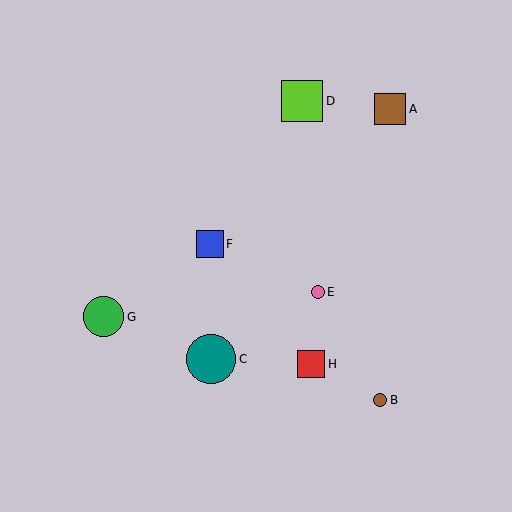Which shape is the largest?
The teal circle (labeled C) is the largest.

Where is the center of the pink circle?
The center of the pink circle is at (318, 292).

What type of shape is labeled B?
Shape B is a brown circle.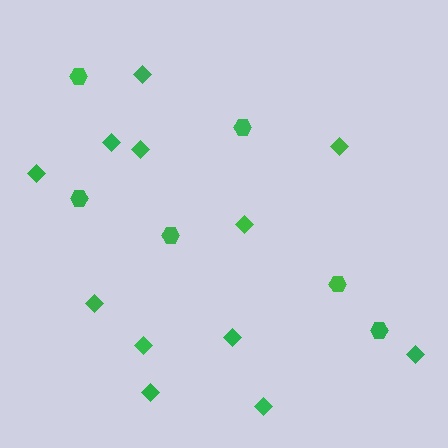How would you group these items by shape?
There are 2 groups: one group of diamonds (12) and one group of hexagons (6).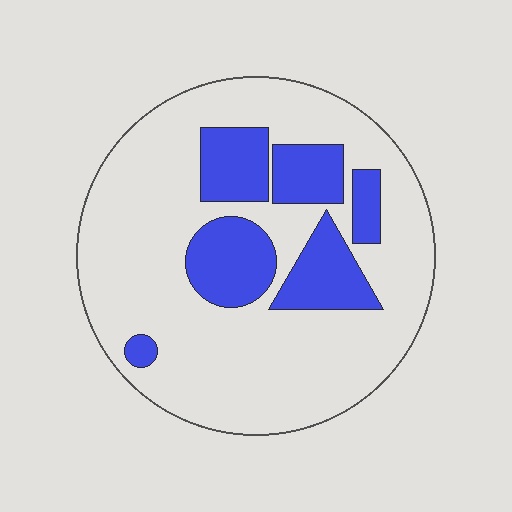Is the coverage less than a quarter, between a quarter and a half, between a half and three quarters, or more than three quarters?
Less than a quarter.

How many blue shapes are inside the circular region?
6.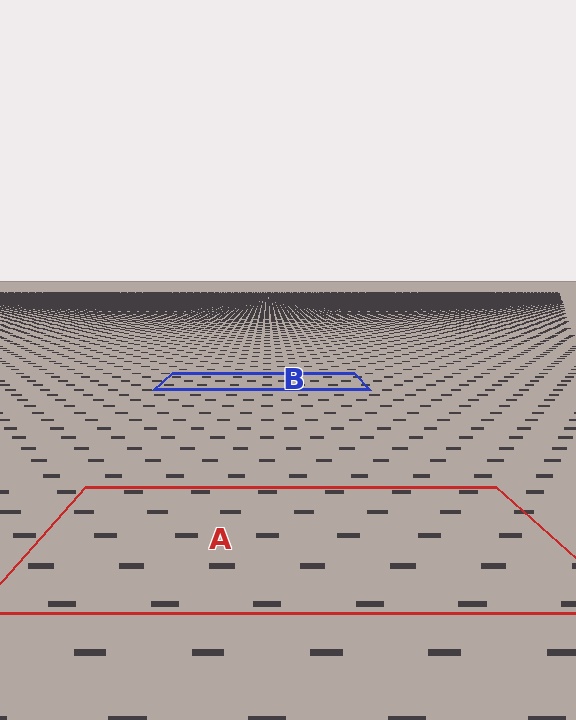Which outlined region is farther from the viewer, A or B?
Region B is farther from the viewer — the texture elements inside it appear smaller and more densely packed.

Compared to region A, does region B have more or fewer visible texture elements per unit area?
Region B has more texture elements per unit area — they are packed more densely because it is farther away.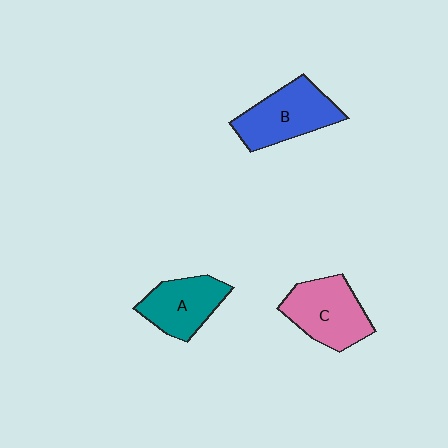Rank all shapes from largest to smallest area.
From largest to smallest: B (blue), C (pink), A (teal).